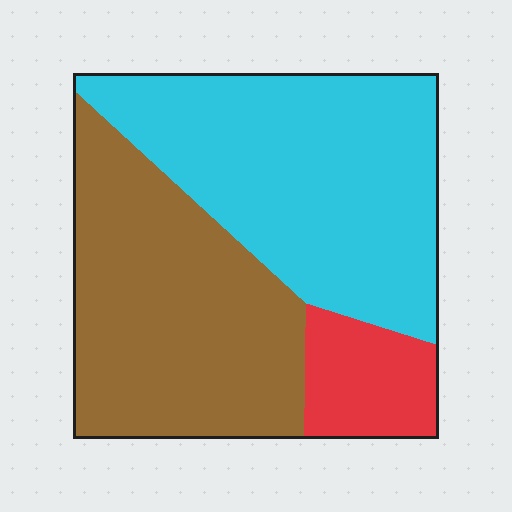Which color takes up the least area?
Red, at roughly 10%.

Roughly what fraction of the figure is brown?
Brown takes up about two fifths (2/5) of the figure.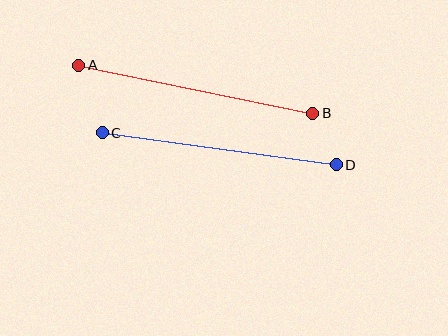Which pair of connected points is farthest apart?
Points A and B are farthest apart.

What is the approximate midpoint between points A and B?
The midpoint is at approximately (196, 89) pixels.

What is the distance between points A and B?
The distance is approximately 239 pixels.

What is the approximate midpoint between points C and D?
The midpoint is at approximately (219, 149) pixels.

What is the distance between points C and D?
The distance is approximately 236 pixels.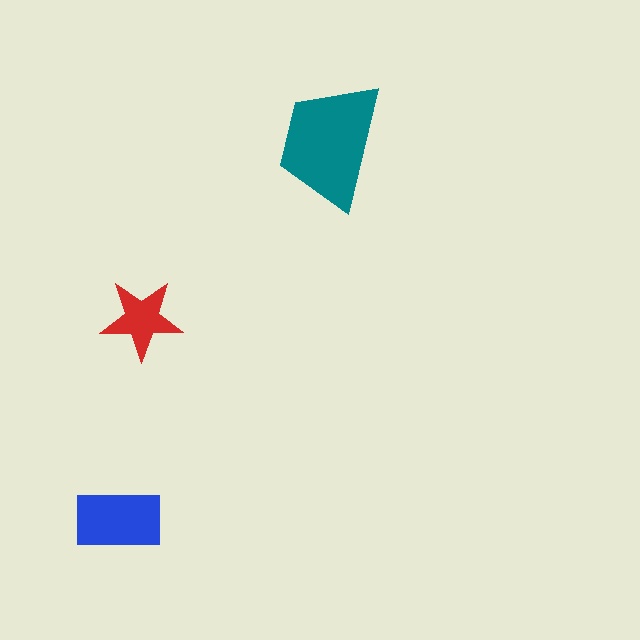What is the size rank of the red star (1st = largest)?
3rd.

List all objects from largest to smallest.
The teal trapezoid, the blue rectangle, the red star.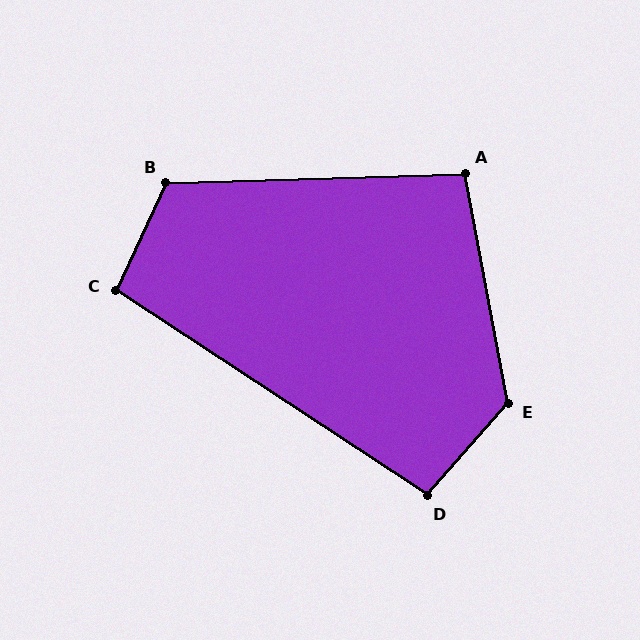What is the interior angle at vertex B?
Approximately 117 degrees (obtuse).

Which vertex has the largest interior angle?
E, at approximately 128 degrees.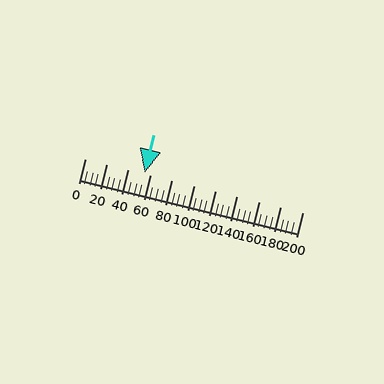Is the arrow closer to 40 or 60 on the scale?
The arrow is closer to 60.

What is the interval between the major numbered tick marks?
The major tick marks are spaced 20 units apart.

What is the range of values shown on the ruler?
The ruler shows values from 0 to 200.